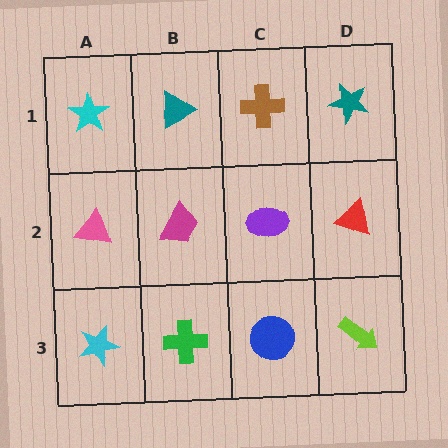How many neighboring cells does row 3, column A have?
2.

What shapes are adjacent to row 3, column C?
A purple ellipse (row 2, column C), a green cross (row 3, column B), a lime arrow (row 3, column D).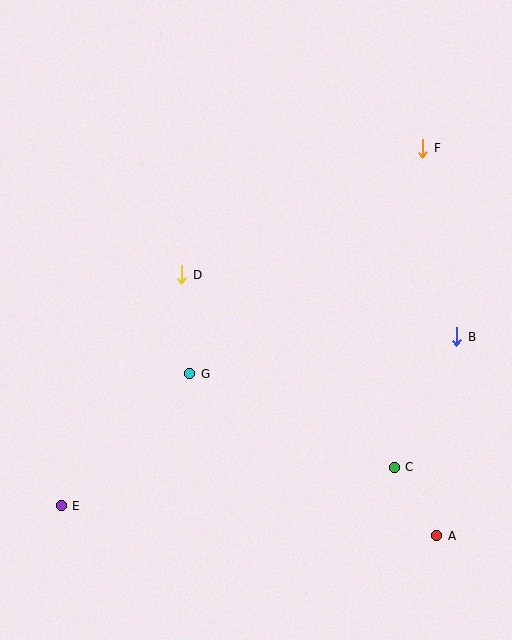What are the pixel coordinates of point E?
Point E is at (61, 506).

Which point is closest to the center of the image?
Point G at (190, 374) is closest to the center.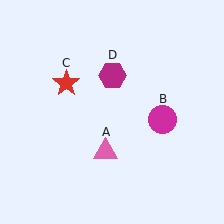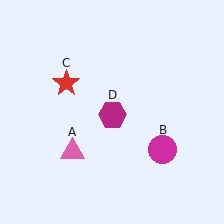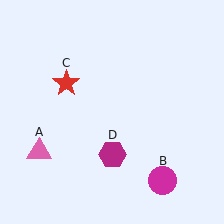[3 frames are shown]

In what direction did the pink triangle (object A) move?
The pink triangle (object A) moved left.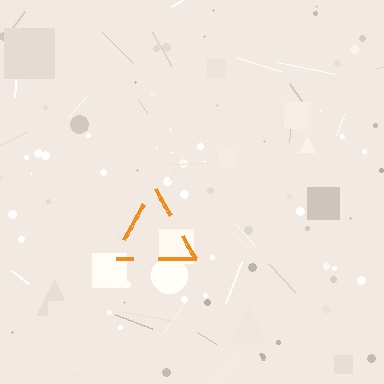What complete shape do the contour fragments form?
The contour fragments form a triangle.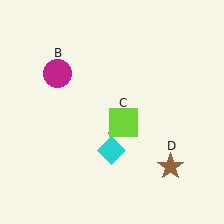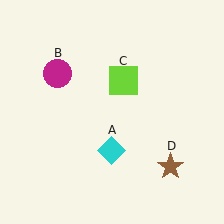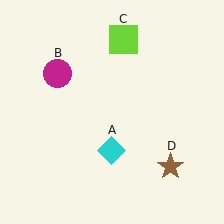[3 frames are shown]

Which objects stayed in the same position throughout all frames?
Cyan diamond (object A) and magenta circle (object B) and brown star (object D) remained stationary.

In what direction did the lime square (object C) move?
The lime square (object C) moved up.